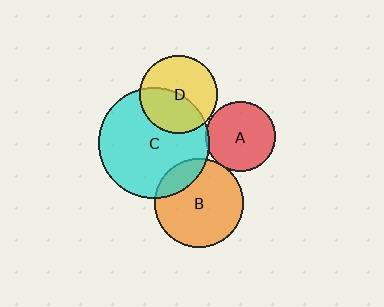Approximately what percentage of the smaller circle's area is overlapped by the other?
Approximately 5%.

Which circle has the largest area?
Circle C (cyan).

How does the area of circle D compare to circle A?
Approximately 1.2 times.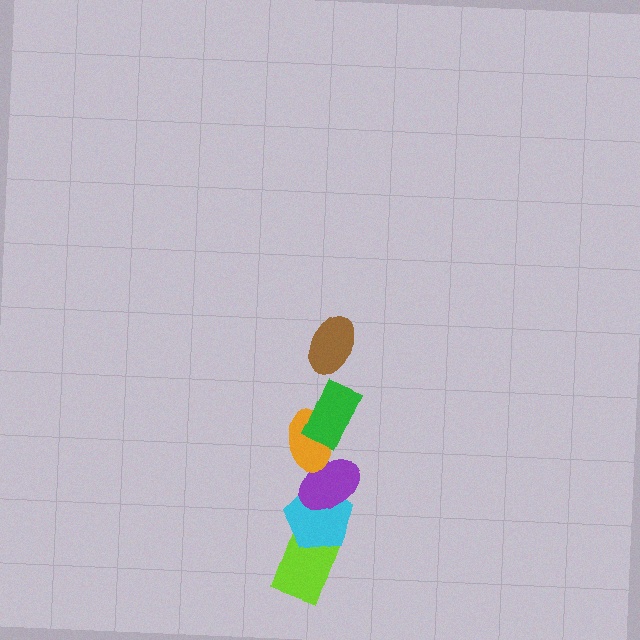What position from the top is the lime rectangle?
The lime rectangle is 6th from the top.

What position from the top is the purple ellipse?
The purple ellipse is 4th from the top.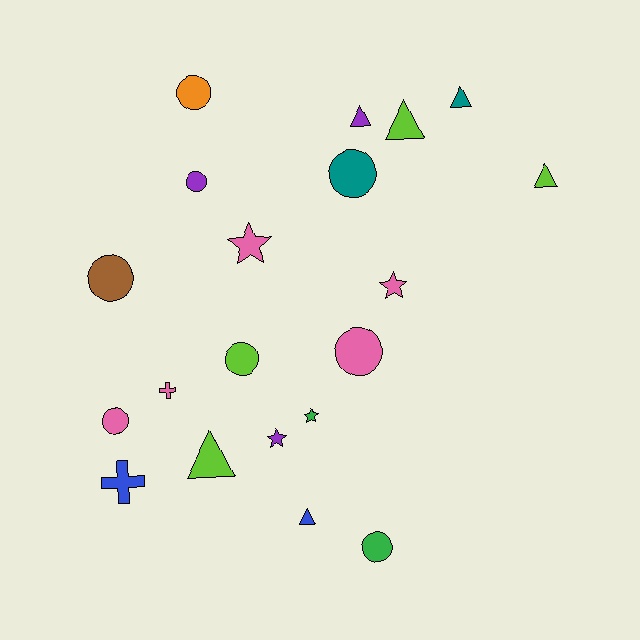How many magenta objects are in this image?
There are no magenta objects.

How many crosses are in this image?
There are 2 crosses.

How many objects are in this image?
There are 20 objects.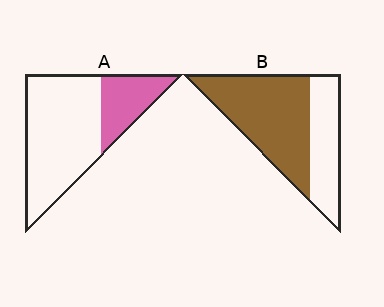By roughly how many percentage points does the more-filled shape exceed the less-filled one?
By roughly 40 percentage points (B over A).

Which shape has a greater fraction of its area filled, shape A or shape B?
Shape B.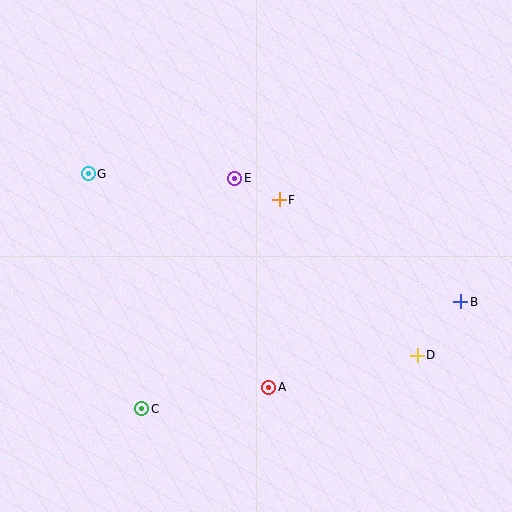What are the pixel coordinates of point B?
Point B is at (461, 302).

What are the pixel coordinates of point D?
Point D is at (417, 355).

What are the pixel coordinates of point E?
Point E is at (235, 178).